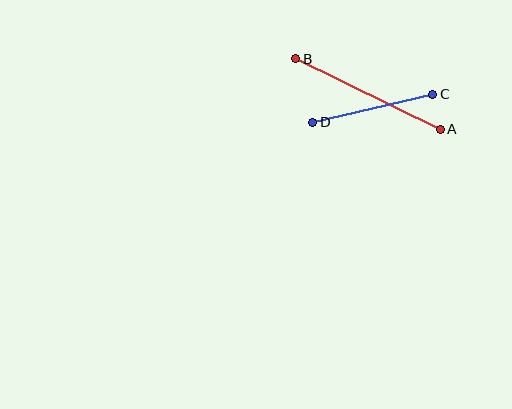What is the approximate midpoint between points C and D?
The midpoint is at approximately (373, 108) pixels.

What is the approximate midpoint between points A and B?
The midpoint is at approximately (368, 94) pixels.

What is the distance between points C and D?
The distance is approximately 123 pixels.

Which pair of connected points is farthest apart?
Points A and B are farthest apart.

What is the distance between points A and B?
The distance is approximately 161 pixels.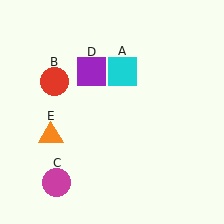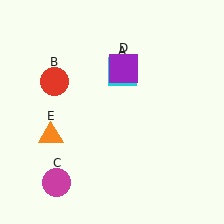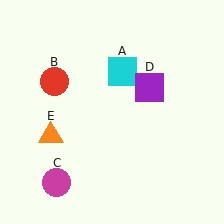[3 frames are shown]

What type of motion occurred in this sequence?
The purple square (object D) rotated clockwise around the center of the scene.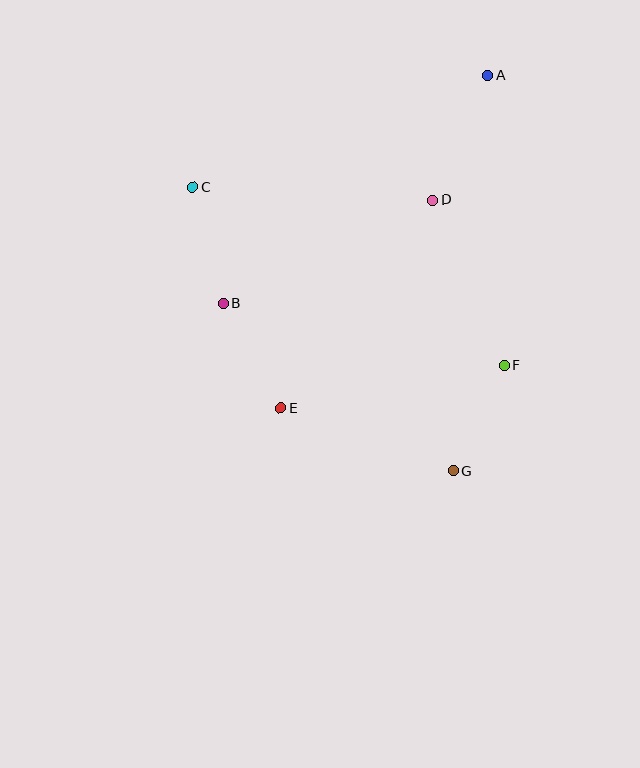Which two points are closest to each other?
Points F and G are closest to each other.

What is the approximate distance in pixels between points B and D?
The distance between B and D is approximately 234 pixels.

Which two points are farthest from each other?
Points A and G are farthest from each other.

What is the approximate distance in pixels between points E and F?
The distance between E and F is approximately 227 pixels.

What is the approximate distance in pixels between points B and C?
The distance between B and C is approximately 120 pixels.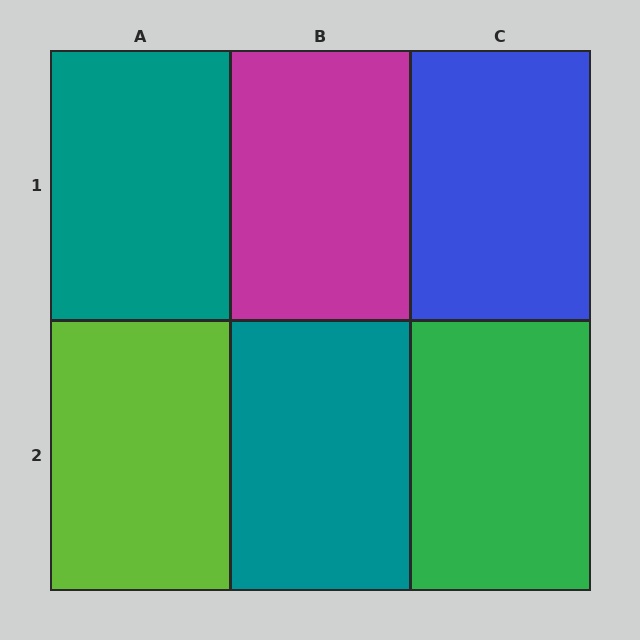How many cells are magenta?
1 cell is magenta.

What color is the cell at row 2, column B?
Teal.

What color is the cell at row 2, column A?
Lime.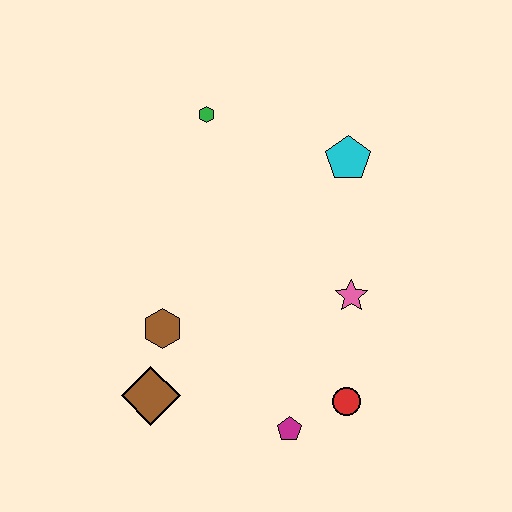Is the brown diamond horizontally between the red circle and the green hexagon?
No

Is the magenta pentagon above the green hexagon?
No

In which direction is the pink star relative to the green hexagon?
The pink star is below the green hexagon.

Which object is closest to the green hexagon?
The cyan pentagon is closest to the green hexagon.